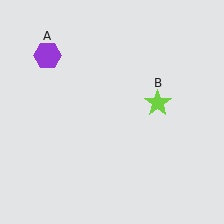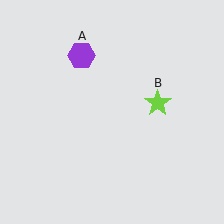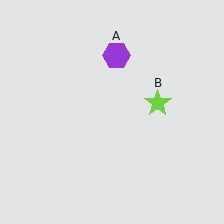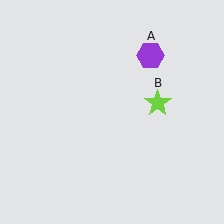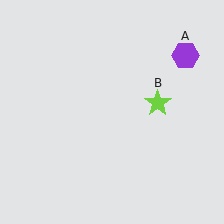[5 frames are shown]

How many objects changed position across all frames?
1 object changed position: purple hexagon (object A).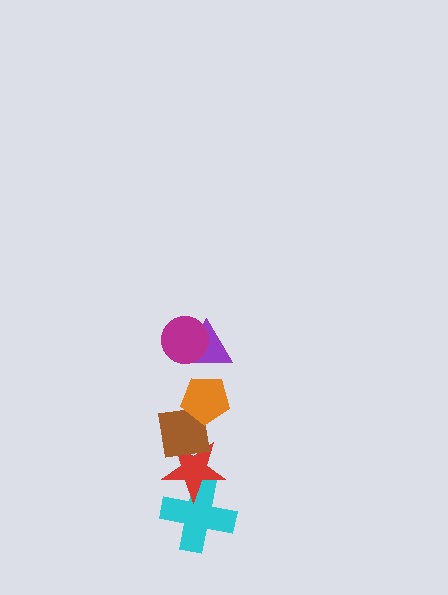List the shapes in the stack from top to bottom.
From top to bottom: the magenta circle, the purple triangle, the orange pentagon, the brown square, the red star, the cyan cross.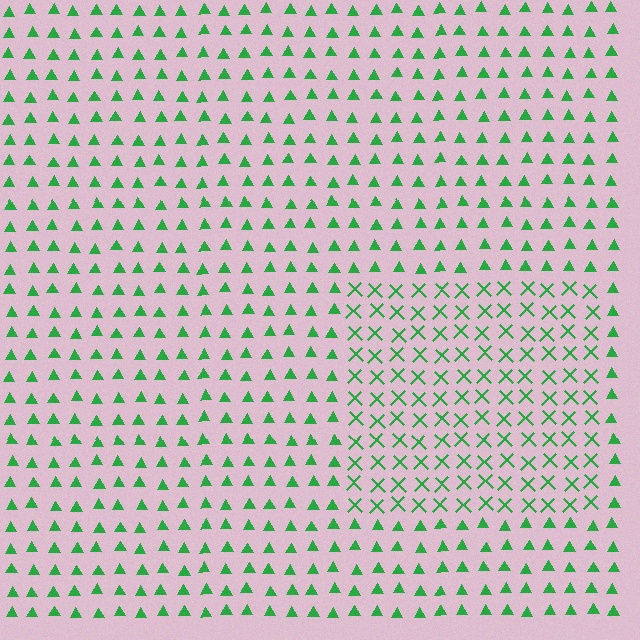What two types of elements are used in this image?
The image uses X marks inside the rectangle region and triangles outside it.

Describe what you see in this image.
The image is filled with small green elements arranged in a uniform grid. A rectangle-shaped region contains X marks, while the surrounding area contains triangles. The boundary is defined purely by the change in element shape.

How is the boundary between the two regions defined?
The boundary is defined by a change in element shape: X marks inside vs. triangles outside. All elements share the same color and spacing.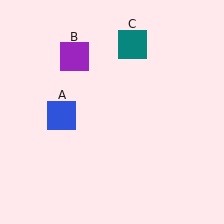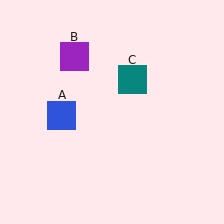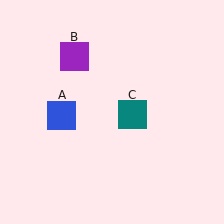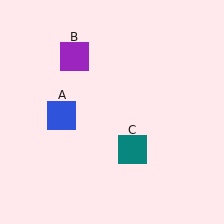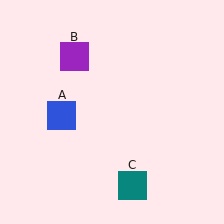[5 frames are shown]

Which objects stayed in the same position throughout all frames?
Blue square (object A) and purple square (object B) remained stationary.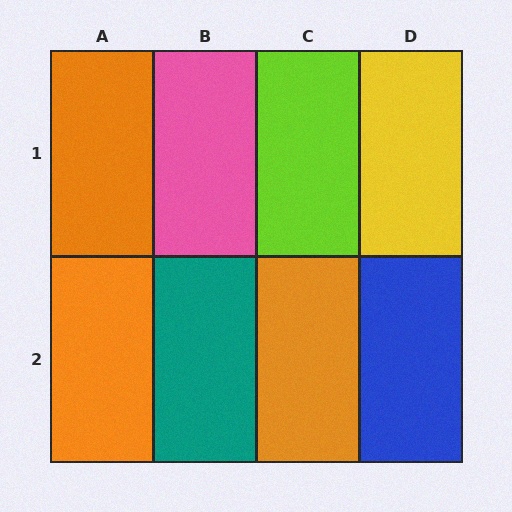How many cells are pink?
1 cell is pink.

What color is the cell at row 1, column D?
Yellow.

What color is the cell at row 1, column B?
Pink.